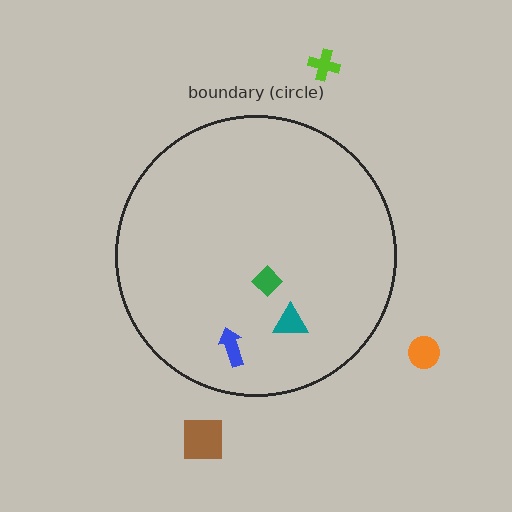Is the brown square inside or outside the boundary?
Outside.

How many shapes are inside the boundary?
3 inside, 3 outside.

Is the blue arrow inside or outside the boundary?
Inside.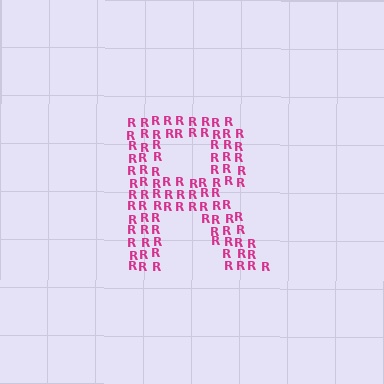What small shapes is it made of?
It is made of small letter R's.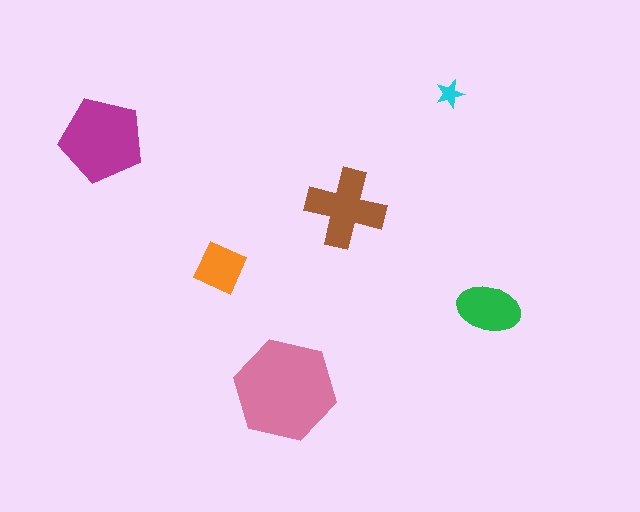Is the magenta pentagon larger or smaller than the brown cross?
Larger.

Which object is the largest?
The pink hexagon.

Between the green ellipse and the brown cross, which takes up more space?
The brown cross.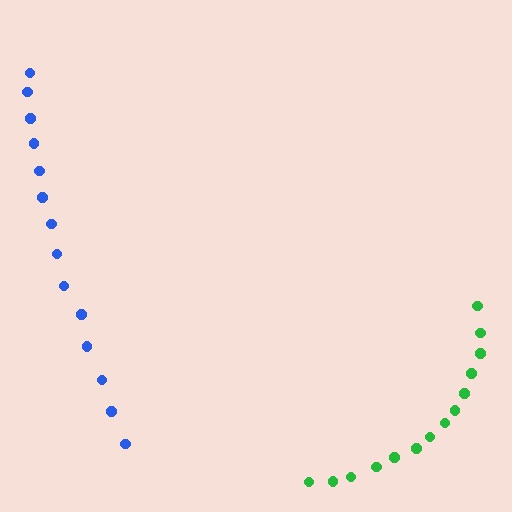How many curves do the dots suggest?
There are 2 distinct paths.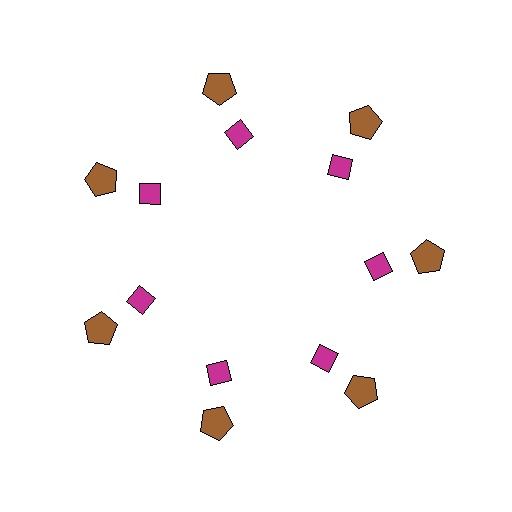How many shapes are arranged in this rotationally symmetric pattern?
There are 14 shapes, arranged in 7 groups of 2.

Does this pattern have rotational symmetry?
Yes, this pattern has 7-fold rotational symmetry. It looks the same after rotating 51 degrees around the center.